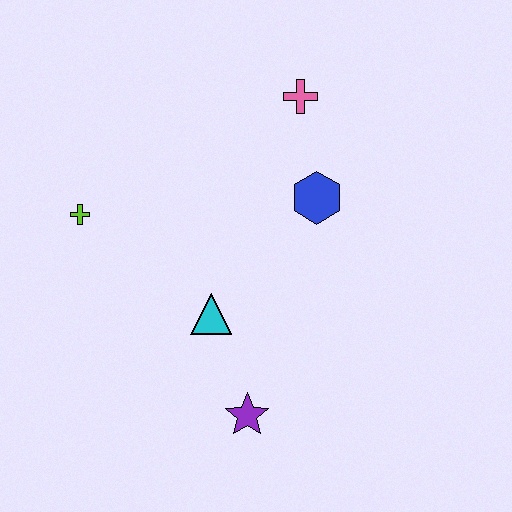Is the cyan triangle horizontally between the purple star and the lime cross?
Yes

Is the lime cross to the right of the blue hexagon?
No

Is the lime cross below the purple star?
No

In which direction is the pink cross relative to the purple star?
The pink cross is above the purple star.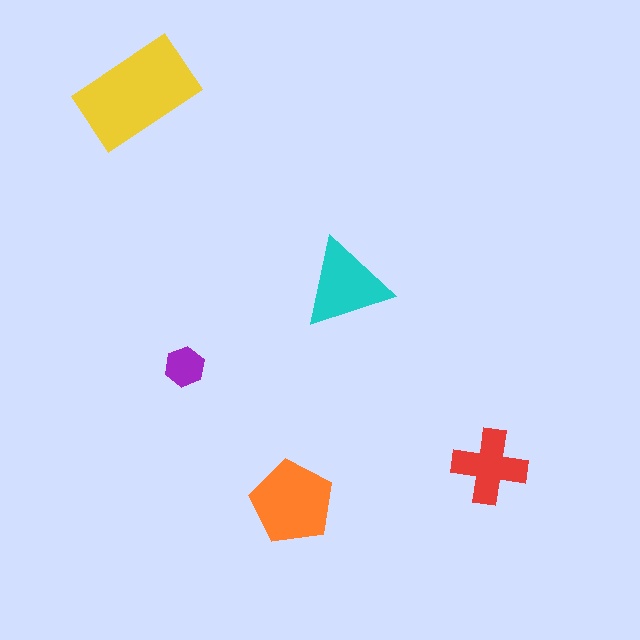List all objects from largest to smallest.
The yellow rectangle, the orange pentagon, the cyan triangle, the red cross, the purple hexagon.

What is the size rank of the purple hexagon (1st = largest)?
5th.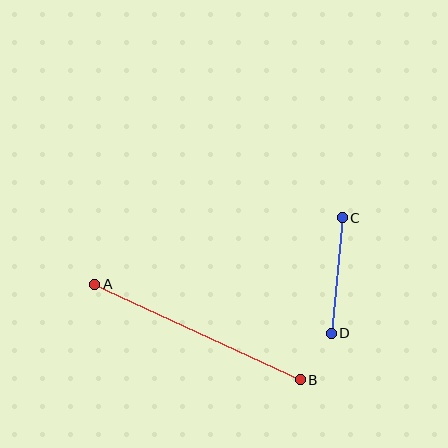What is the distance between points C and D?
The distance is approximately 116 pixels.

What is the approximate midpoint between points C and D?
The midpoint is at approximately (337, 275) pixels.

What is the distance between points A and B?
The distance is approximately 227 pixels.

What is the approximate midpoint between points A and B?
The midpoint is at approximately (197, 332) pixels.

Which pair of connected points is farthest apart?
Points A and B are farthest apart.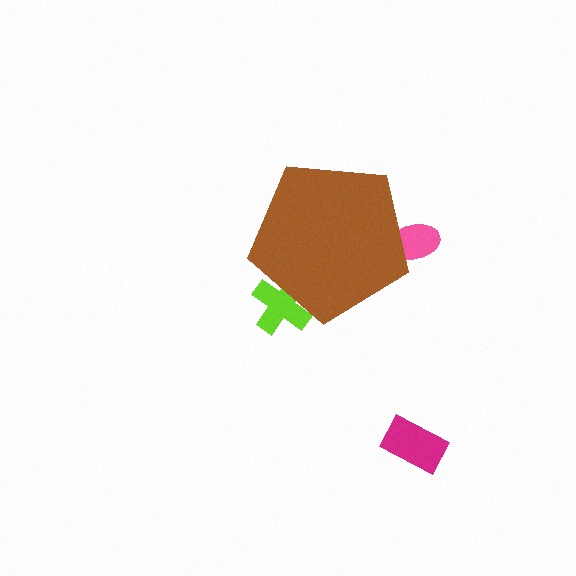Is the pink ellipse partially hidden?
Yes, the pink ellipse is partially hidden behind the brown pentagon.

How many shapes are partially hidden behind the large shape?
2 shapes are partially hidden.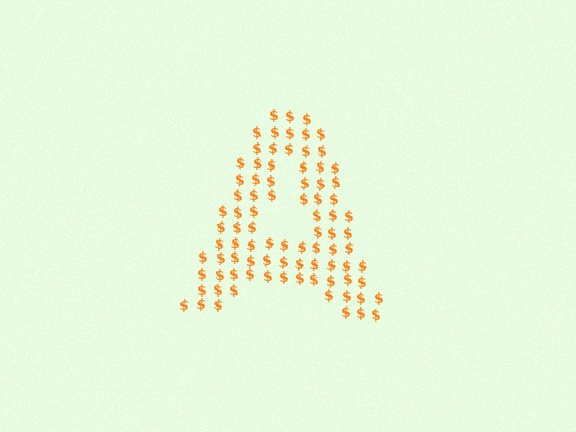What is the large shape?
The large shape is the letter A.